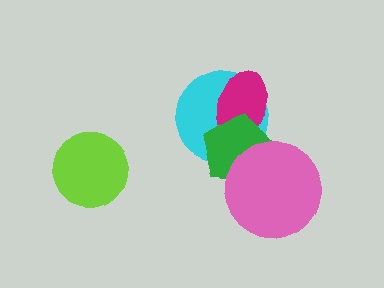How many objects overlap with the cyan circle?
2 objects overlap with the cyan circle.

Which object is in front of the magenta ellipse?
The green pentagon is in front of the magenta ellipse.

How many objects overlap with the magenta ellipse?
2 objects overlap with the magenta ellipse.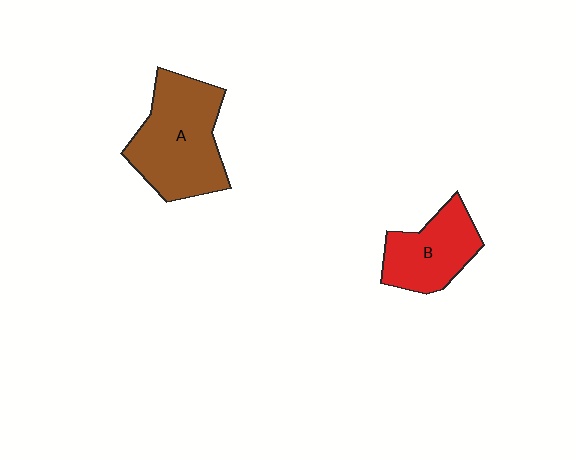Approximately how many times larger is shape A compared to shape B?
Approximately 1.5 times.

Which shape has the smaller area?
Shape B (red).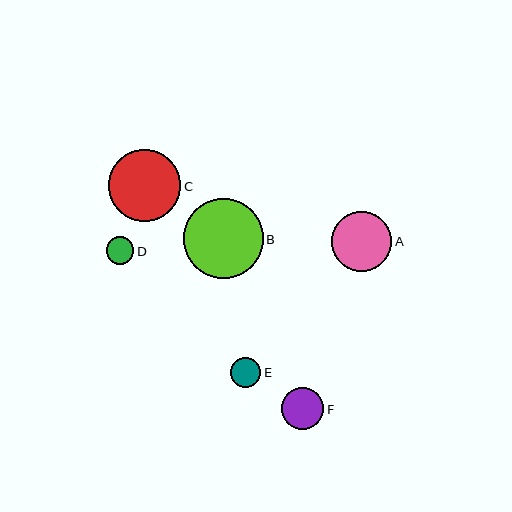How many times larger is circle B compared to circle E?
Circle B is approximately 2.7 times the size of circle E.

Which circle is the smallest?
Circle D is the smallest with a size of approximately 27 pixels.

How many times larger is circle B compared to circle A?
Circle B is approximately 1.3 times the size of circle A.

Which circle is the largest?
Circle B is the largest with a size of approximately 80 pixels.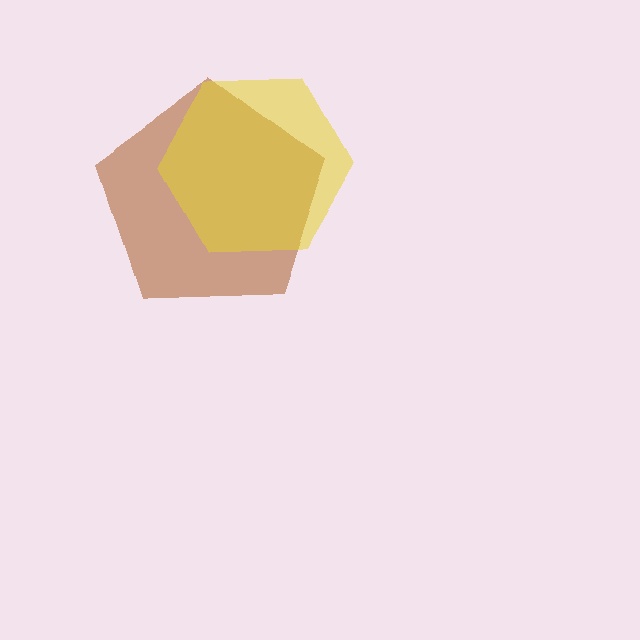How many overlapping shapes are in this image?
There are 2 overlapping shapes in the image.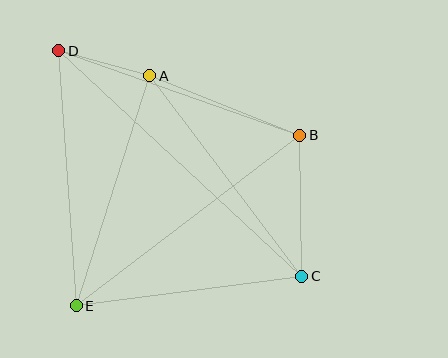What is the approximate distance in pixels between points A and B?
The distance between A and B is approximately 161 pixels.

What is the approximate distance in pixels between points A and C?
The distance between A and C is approximately 251 pixels.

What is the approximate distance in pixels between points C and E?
The distance between C and E is approximately 228 pixels.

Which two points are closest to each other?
Points A and D are closest to each other.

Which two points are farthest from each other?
Points C and D are farthest from each other.